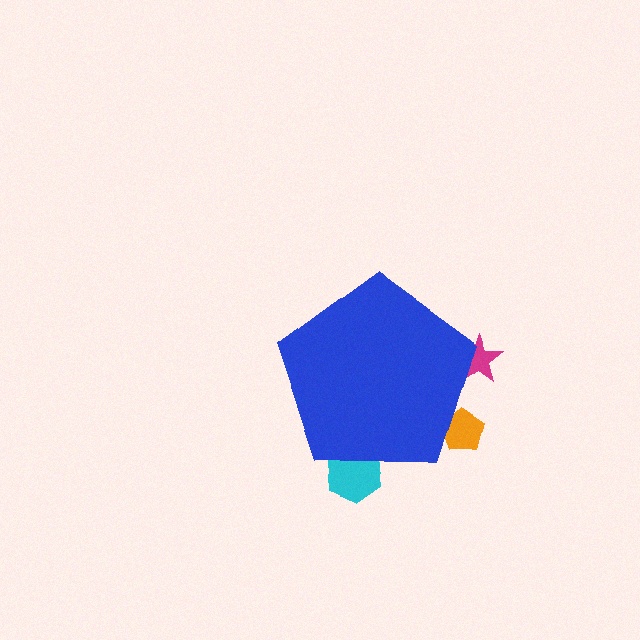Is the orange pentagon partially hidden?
Yes, the orange pentagon is partially hidden behind the blue pentagon.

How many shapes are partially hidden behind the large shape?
3 shapes are partially hidden.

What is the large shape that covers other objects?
A blue pentagon.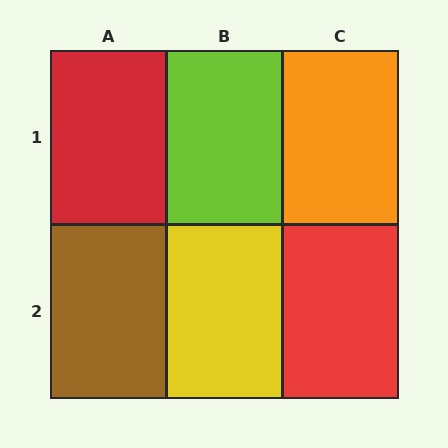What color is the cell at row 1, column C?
Orange.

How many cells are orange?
1 cell is orange.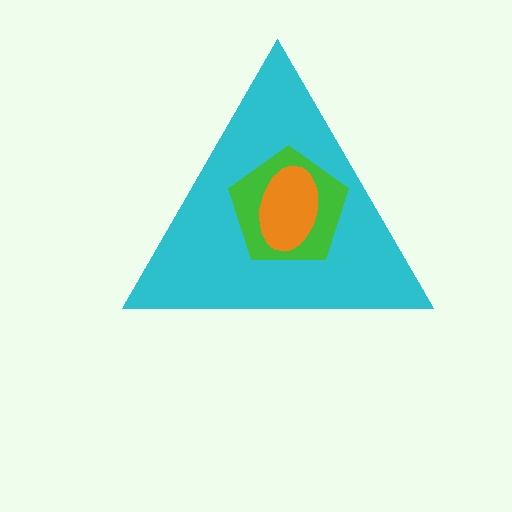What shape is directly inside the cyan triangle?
The green pentagon.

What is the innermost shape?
The orange ellipse.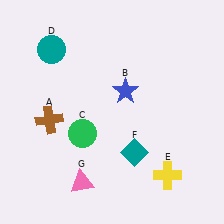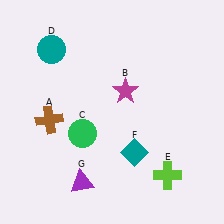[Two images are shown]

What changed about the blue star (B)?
In Image 1, B is blue. In Image 2, it changed to magenta.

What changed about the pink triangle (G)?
In Image 1, G is pink. In Image 2, it changed to purple.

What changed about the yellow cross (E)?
In Image 1, E is yellow. In Image 2, it changed to lime.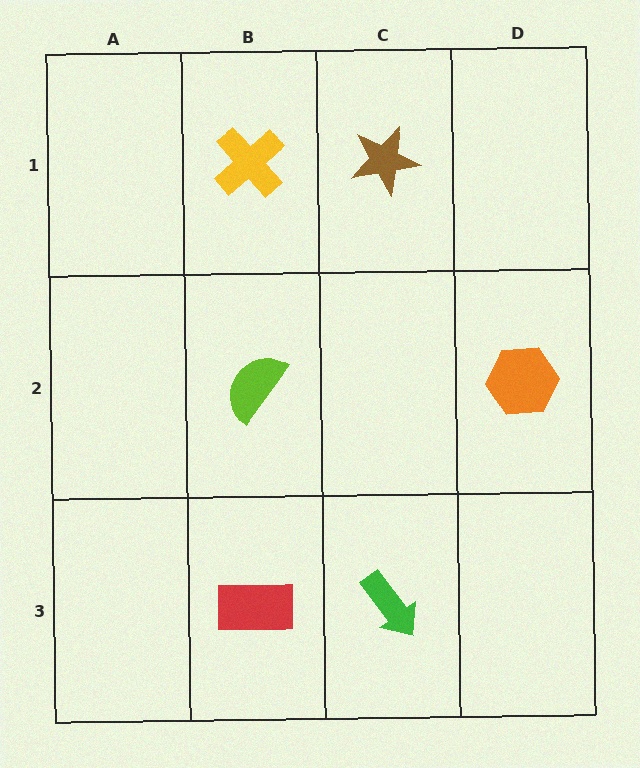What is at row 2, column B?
A lime semicircle.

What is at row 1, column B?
A yellow cross.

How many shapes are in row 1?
2 shapes.